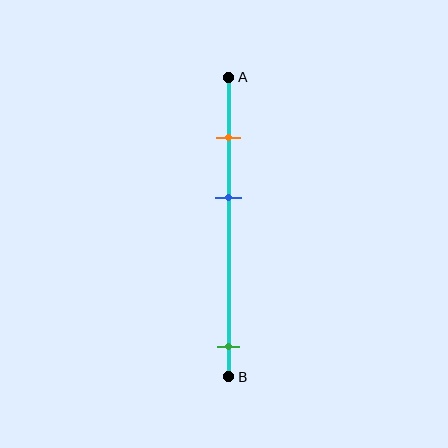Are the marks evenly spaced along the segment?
No, the marks are not evenly spaced.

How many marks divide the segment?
There are 3 marks dividing the segment.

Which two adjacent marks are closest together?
The orange and blue marks are the closest adjacent pair.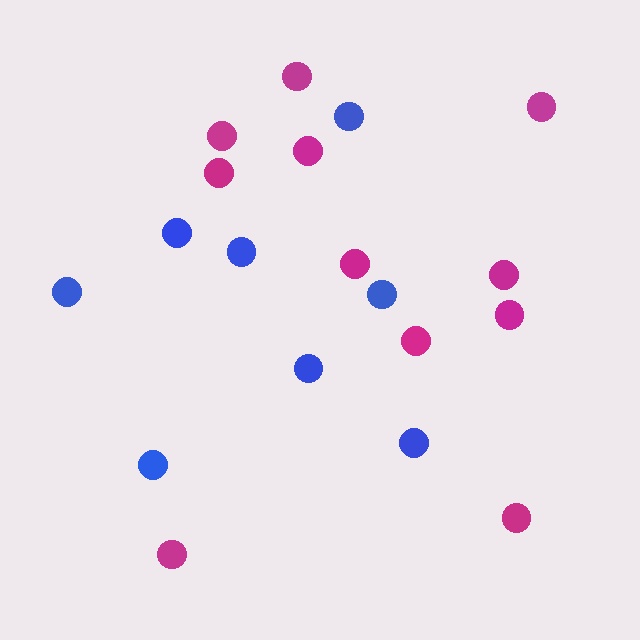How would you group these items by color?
There are 2 groups: one group of magenta circles (11) and one group of blue circles (8).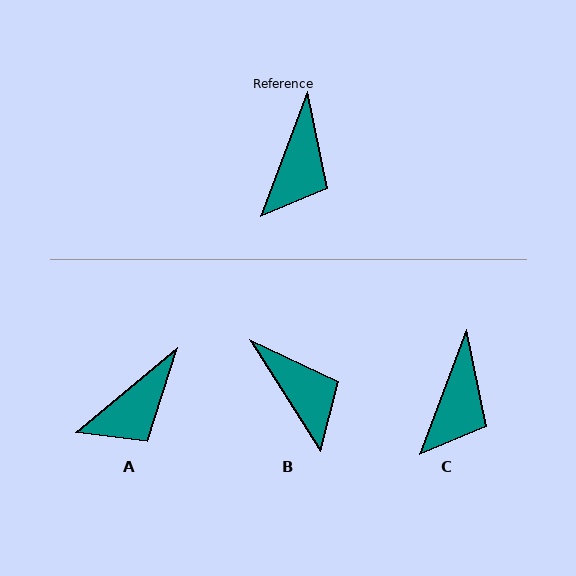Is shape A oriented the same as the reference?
No, it is off by about 29 degrees.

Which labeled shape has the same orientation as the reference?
C.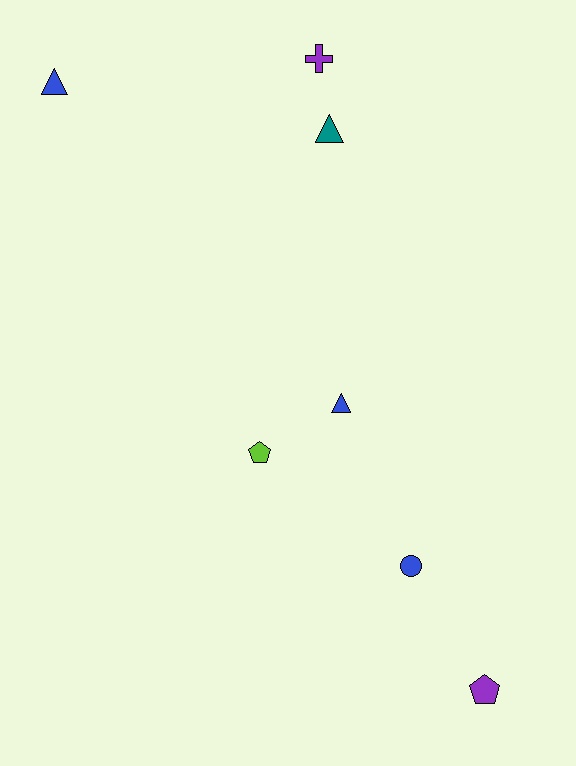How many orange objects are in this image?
There are no orange objects.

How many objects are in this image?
There are 7 objects.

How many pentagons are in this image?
There are 2 pentagons.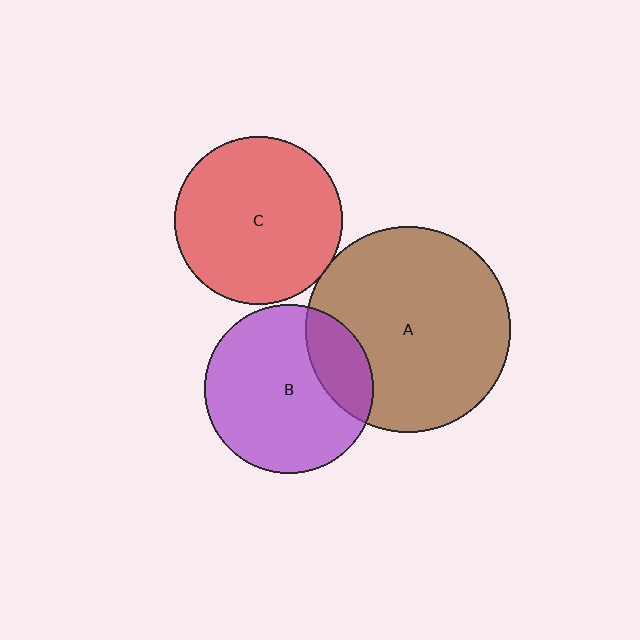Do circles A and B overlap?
Yes.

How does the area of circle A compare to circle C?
Approximately 1.5 times.